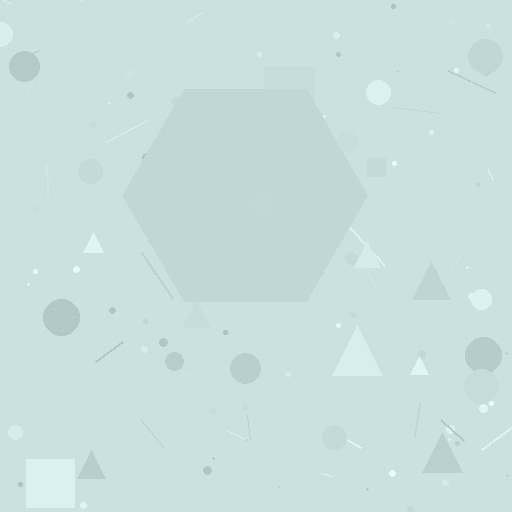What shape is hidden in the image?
A hexagon is hidden in the image.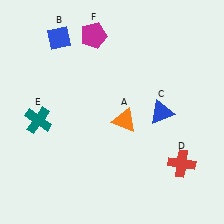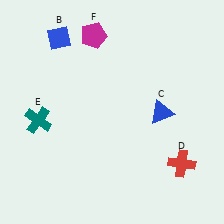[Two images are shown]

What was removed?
The orange triangle (A) was removed in Image 2.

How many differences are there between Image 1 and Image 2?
There is 1 difference between the two images.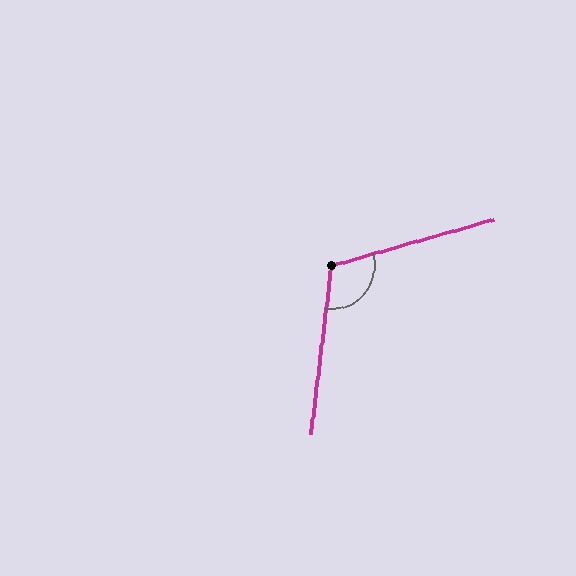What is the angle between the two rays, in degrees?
Approximately 113 degrees.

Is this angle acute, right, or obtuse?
It is obtuse.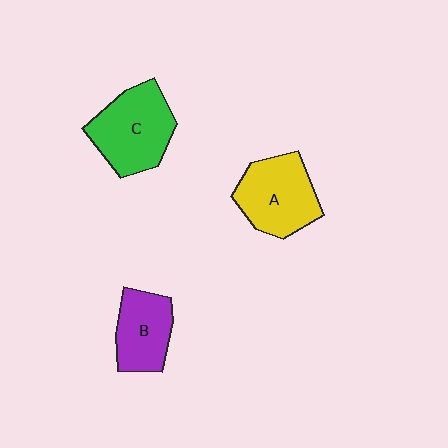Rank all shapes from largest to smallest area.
From largest to smallest: C (green), A (yellow), B (purple).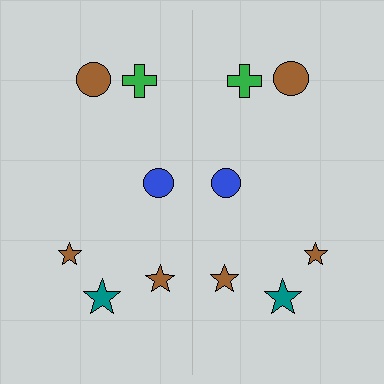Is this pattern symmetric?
Yes, this pattern has bilateral (reflection) symmetry.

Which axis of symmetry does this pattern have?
The pattern has a vertical axis of symmetry running through the center of the image.